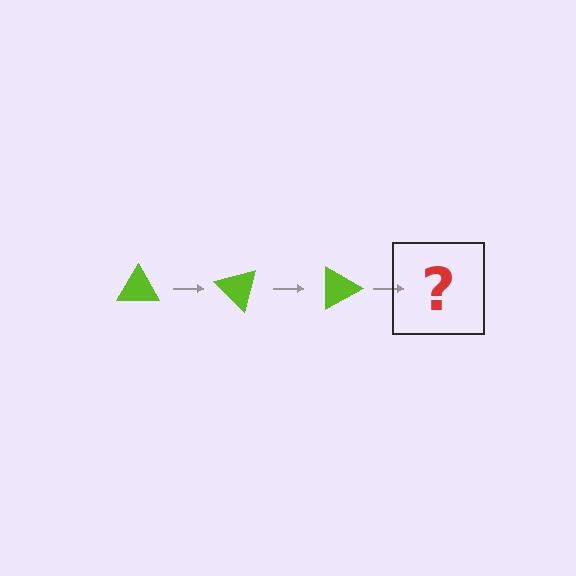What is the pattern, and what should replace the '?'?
The pattern is that the triangle rotates 45 degrees each step. The '?' should be a lime triangle rotated 135 degrees.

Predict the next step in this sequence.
The next step is a lime triangle rotated 135 degrees.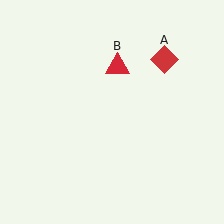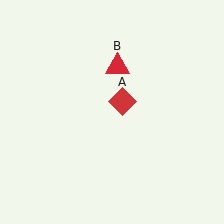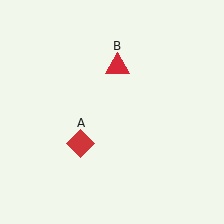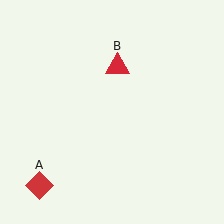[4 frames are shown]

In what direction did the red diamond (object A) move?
The red diamond (object A) moved down and to the left.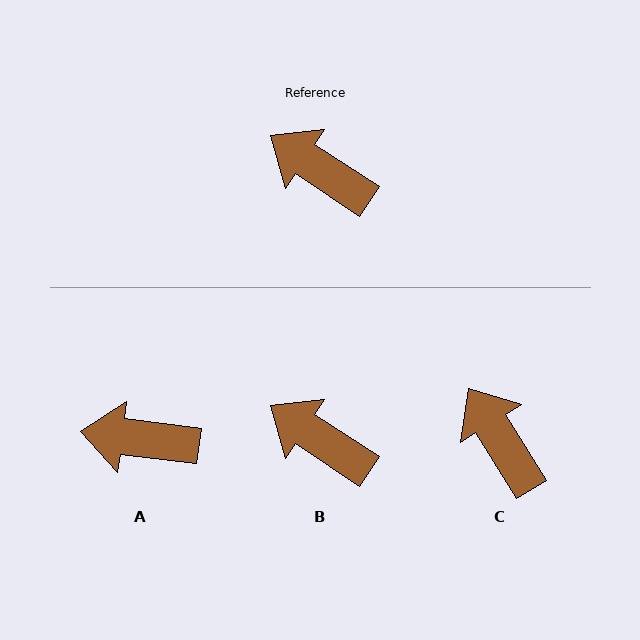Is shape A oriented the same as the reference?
No, it is off by about 26 degrees.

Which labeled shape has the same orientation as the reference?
B.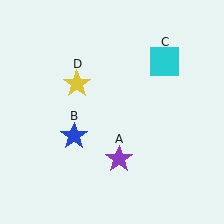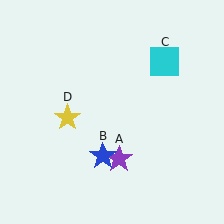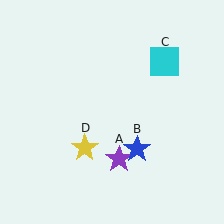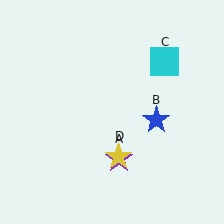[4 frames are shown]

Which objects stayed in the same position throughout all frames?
Purple star (object A) and cyan square (object C) remained stationary.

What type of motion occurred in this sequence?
The blue star (object B), yellow star (object D) rotated counterclockwise around the center of the scene.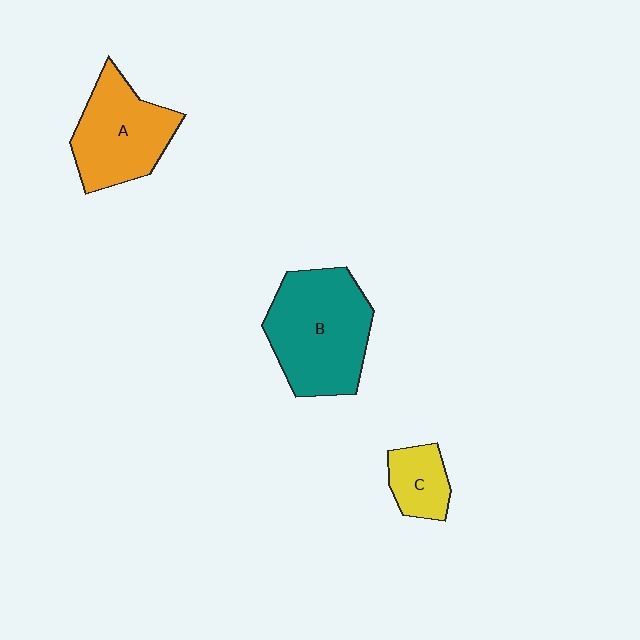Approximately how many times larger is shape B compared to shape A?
Approximately 1.3 times.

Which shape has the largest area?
Shape B (teal).